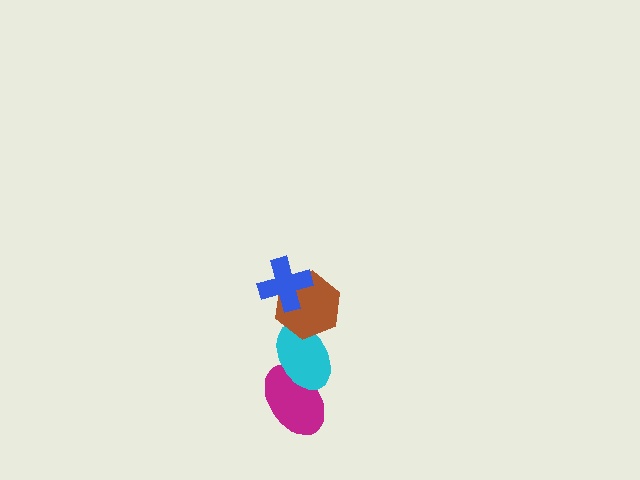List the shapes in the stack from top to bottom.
From top to bottom: the blue cross, the brown hexagon, the cyan ellipse, the magenta ellipse.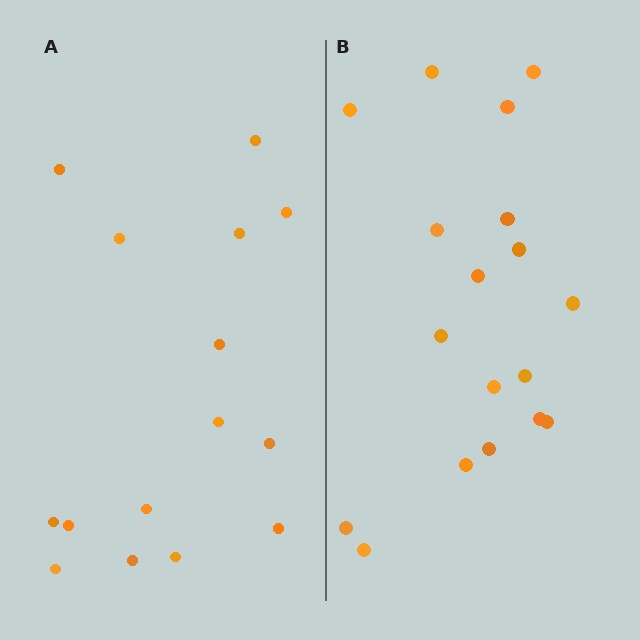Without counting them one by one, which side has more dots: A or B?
Region B (the right region) has more dots.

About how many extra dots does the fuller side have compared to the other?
Region B has just a few more — roughly 2 or 3 more dots than region A.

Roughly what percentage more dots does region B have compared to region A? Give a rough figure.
About 20% more.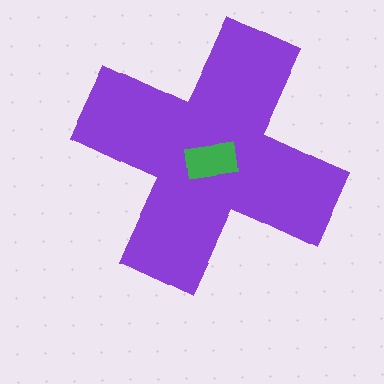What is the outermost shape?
The purple cross.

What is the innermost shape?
The green rectangle.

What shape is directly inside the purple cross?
The green rectangle.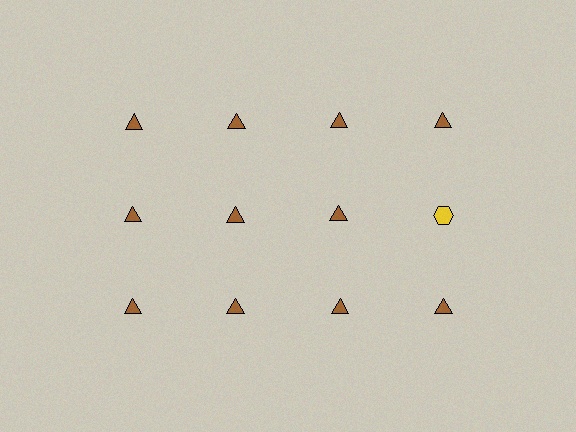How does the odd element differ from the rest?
It differs in both color (yellow instead of brown) and shape (hexagon instead of triangle).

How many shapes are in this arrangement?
There are 12 shapes arranged in a grid pattern.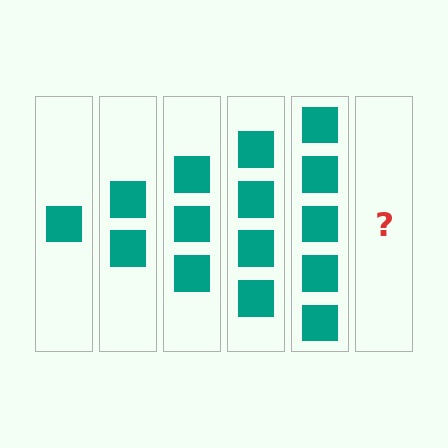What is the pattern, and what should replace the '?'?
The pattern is that each step adds one more square. The '?' should be 6 squares.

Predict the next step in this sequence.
The next step is 6 squares.